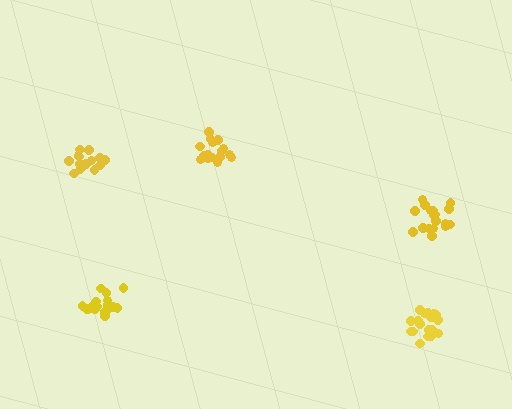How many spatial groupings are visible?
There are 5 spatial groupings.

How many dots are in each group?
Group 1: 19 dots, Group 2: 17 dots, Group 3: 19 dots, Group 4: 18 dots, Group 5: 18 dots (91 total).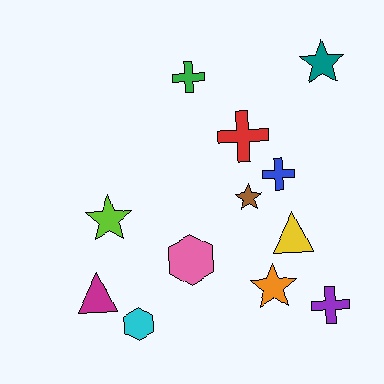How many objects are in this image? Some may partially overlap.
There are 12 objects.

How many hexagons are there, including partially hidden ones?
There are 2 hexagons.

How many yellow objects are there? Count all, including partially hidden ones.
There is 1 yellow object.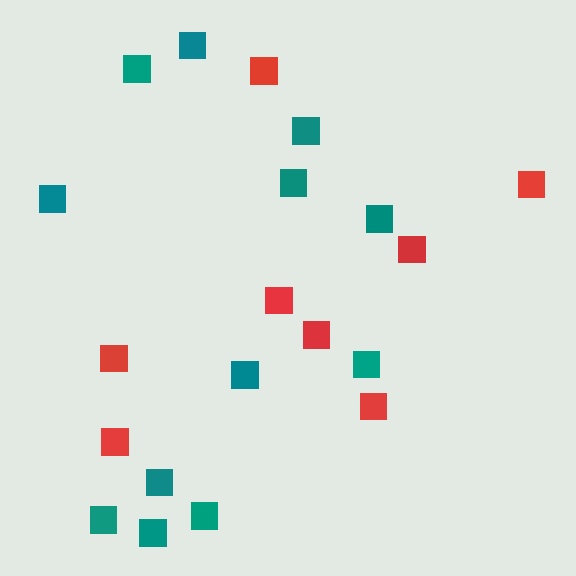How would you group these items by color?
There are 2 groups: one group of red squares (8) and one group of teal squares (12).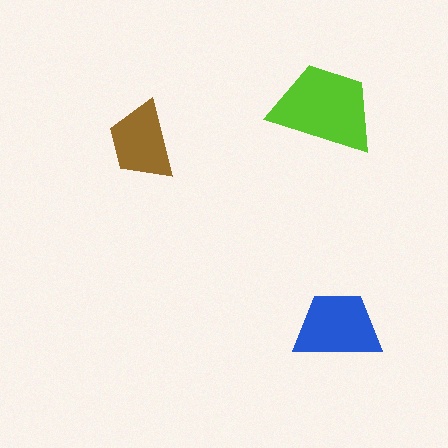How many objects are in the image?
There are 3 objects in the image.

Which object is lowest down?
The blue trapezoid is bottommost.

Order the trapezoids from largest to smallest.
the lime one, the blue one, the brown one.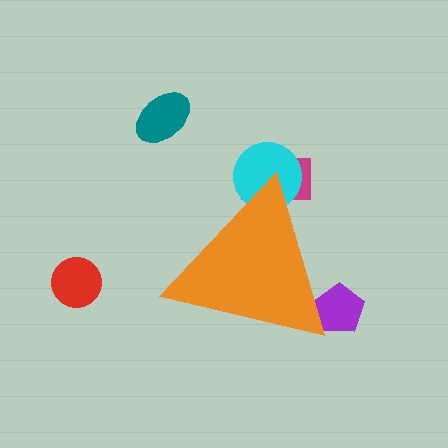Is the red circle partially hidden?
No, the red circle is fully visible.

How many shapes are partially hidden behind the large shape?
3 shapes are partially hidden.